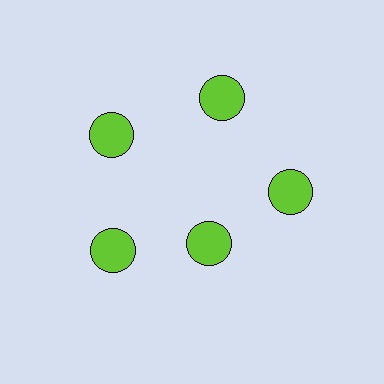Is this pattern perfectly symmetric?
No. The 5 lime circles are arranged in a ring, but one element near the 5 o'clock position is pulled inward toward the center, breaking the 5-fold rotational symmetry.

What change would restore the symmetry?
The symmetry would be restored by moving it outward, back onto the ring so that all 5 circles sit at equal angles and equal distance from the center.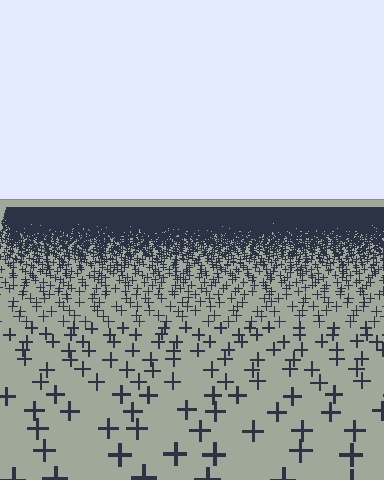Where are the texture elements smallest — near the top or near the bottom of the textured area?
Near the top.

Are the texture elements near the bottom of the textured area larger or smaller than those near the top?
Larger. Near the bottom, elements are closer to the viewer and appear at a bigger on-screen size.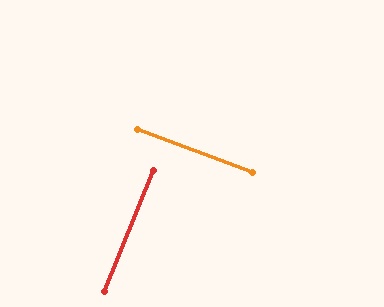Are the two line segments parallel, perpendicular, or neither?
Perpendicular — they meet at approximately 88°.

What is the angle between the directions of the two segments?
Approximately 88 degrees.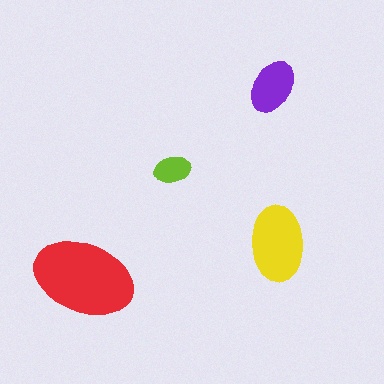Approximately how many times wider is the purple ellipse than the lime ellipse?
About 1.5 times wider.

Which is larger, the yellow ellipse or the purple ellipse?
The yellow one.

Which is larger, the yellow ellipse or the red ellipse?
The red one.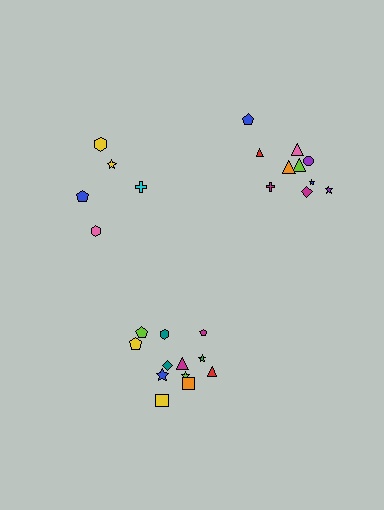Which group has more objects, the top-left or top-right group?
The top-right group.